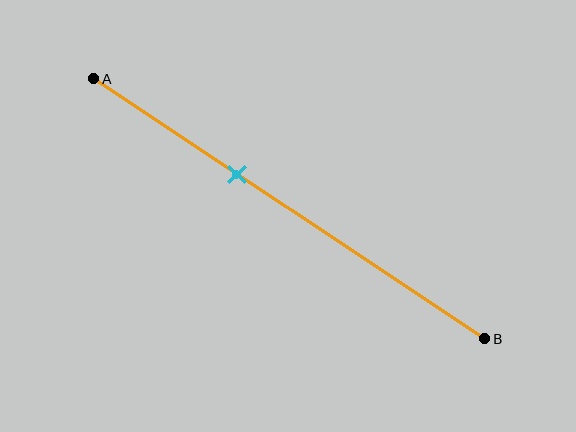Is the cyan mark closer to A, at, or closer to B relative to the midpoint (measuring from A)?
The cyan mark is closer to point A than the midpoint of segment AB.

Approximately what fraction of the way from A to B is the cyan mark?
The cyan mark is approximately 35% of the way from A to B.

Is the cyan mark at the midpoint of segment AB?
No, the mark is at about 35% from A, not at the 50% midpoint.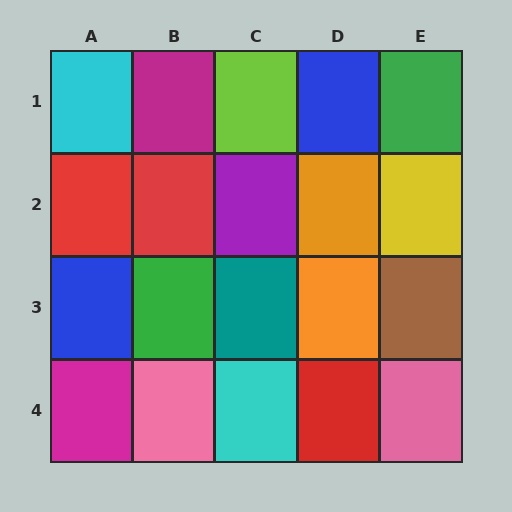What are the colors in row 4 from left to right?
Magenta, pink, cyan, red, pink.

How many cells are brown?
1 cell is brown.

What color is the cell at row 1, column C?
Lime.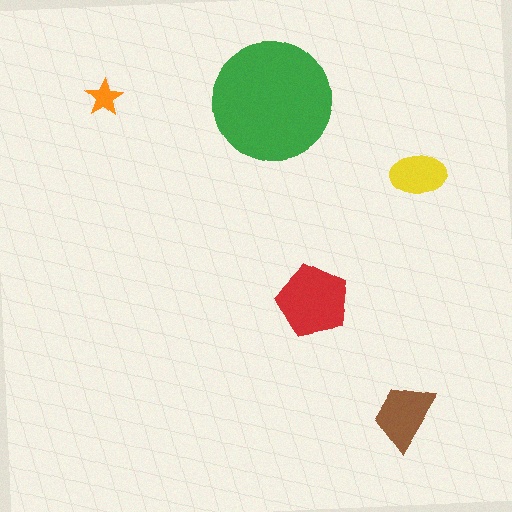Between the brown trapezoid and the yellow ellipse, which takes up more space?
The brown trapezoid.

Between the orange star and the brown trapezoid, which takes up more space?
The brown trapezoid.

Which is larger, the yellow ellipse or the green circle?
The green circle.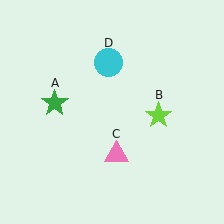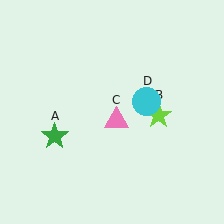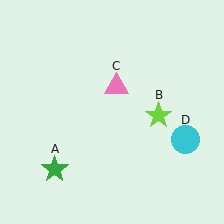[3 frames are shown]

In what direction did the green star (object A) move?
The green star (object A) moved down.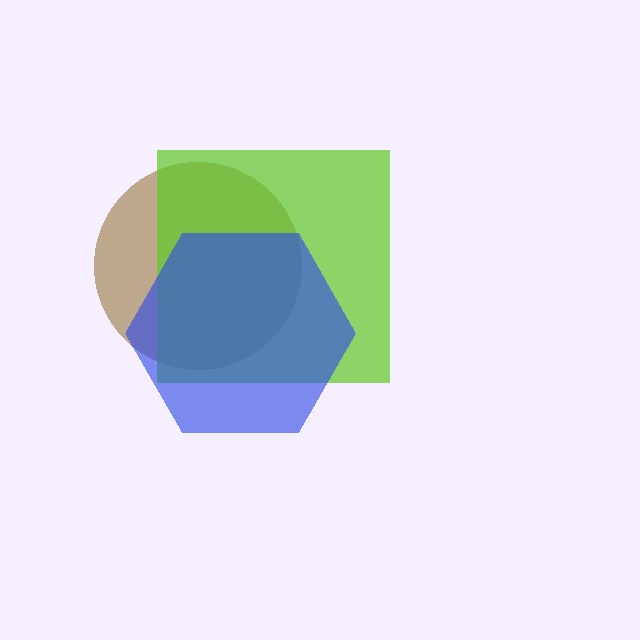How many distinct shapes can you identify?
There are 3 distinct shapes: a brown circle, a lime square, a blue hexagon.